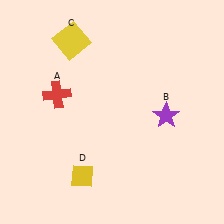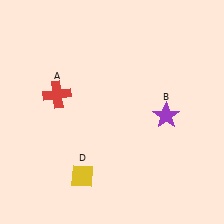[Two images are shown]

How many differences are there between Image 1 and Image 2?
There is 1 difference between the two images.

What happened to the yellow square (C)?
The yellow square (C) was removed in Image 2. It was in the top-left area of Image 1.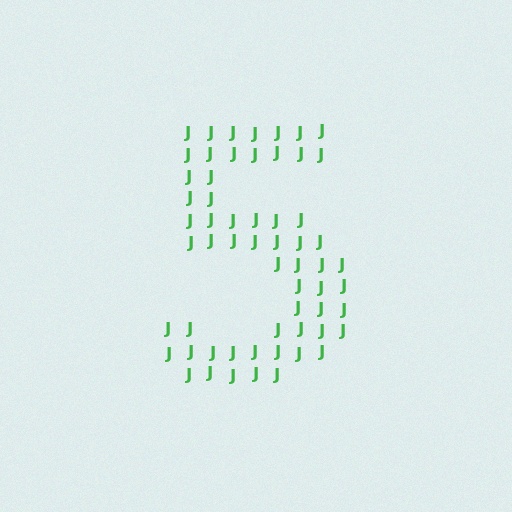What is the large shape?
The large shape is the digit 5.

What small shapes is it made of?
It is made of small letter J's.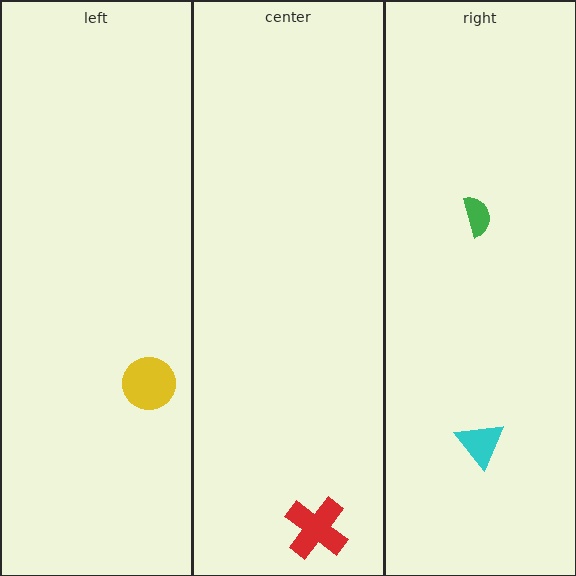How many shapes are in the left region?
1.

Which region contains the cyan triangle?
The right region.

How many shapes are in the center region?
1.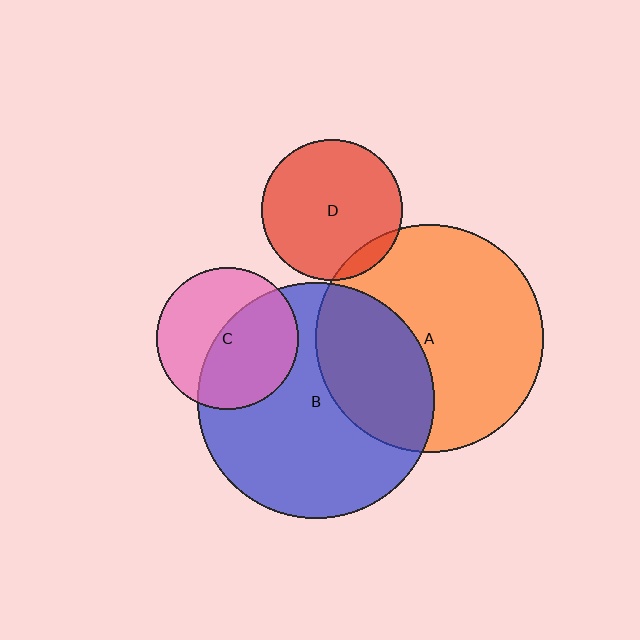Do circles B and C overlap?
Yes.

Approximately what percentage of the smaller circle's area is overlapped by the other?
Approximately 50%.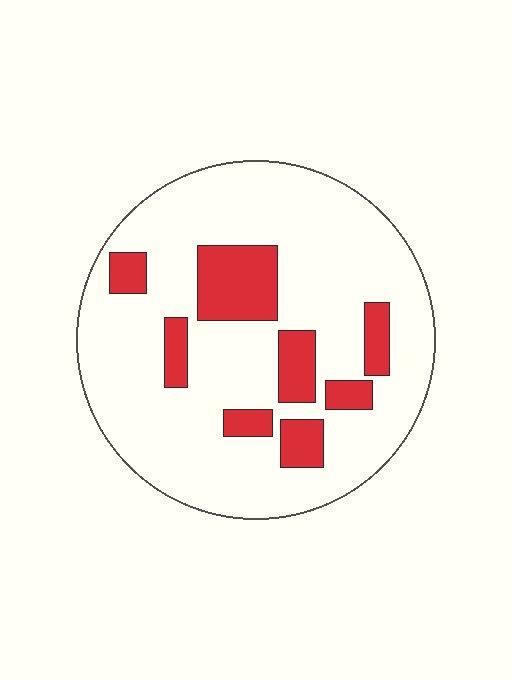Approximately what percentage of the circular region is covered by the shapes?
Approximately 20%.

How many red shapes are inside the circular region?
8.